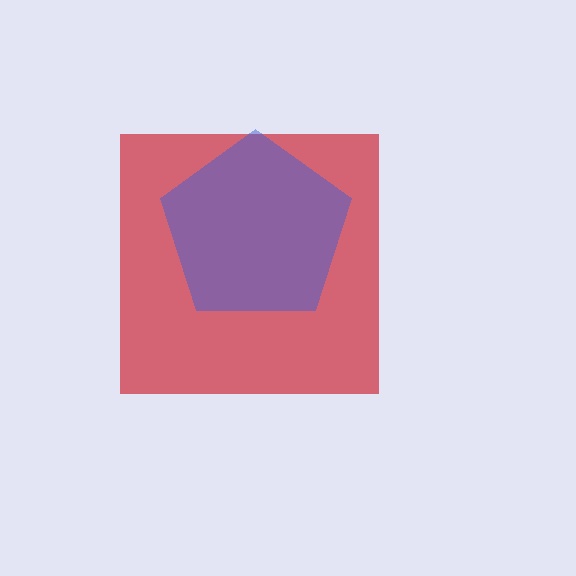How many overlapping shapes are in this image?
There are 2 overlapping shapes in the image.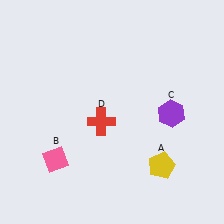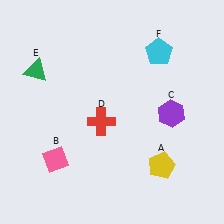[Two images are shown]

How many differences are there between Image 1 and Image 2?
There are 2 differences between the two images.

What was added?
A green triangle (E), a cyan pentagon (F) were added in Image 2.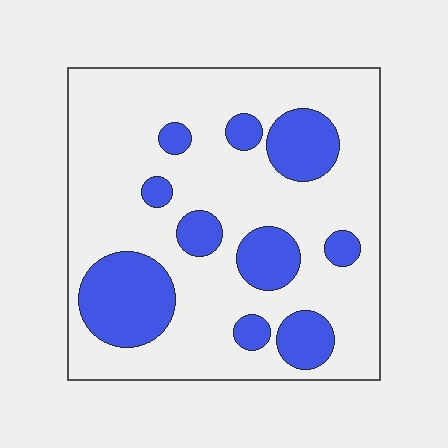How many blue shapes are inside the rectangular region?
10.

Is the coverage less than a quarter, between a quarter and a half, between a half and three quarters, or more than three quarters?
Less than a quarter.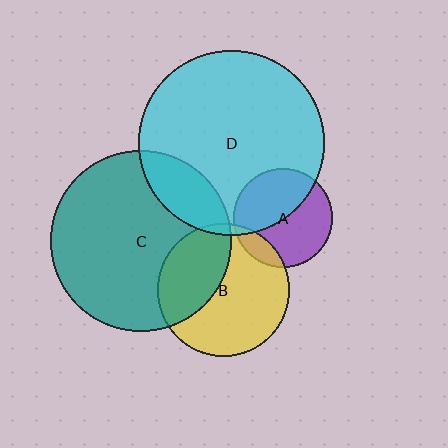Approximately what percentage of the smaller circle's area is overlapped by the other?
Approximately 5%.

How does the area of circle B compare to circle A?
Approximately 1.8 times.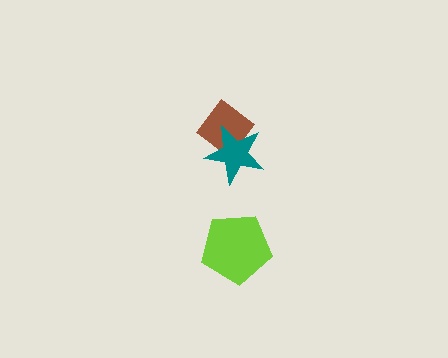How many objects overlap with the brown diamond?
1 object overlaps with the brown diamond.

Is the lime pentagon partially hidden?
No, no other shape covers it.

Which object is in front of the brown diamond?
The teal star is in front of the brown diamond.